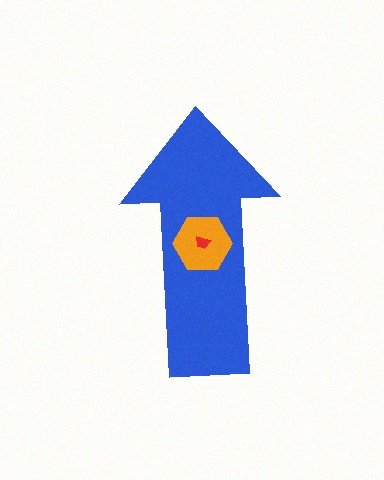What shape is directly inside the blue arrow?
The orange hexagon.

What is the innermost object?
The red trapezoid.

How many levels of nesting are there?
3.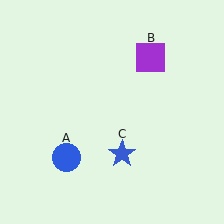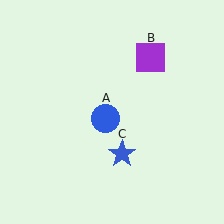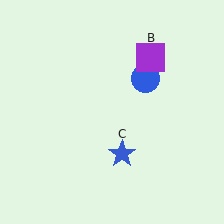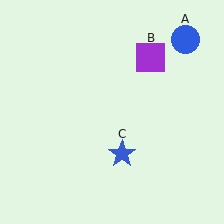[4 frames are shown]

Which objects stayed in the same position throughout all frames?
Purple square (object B) and blue star (object C) remained stationary.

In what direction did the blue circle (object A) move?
The blue circle (object A) moved up and to the right.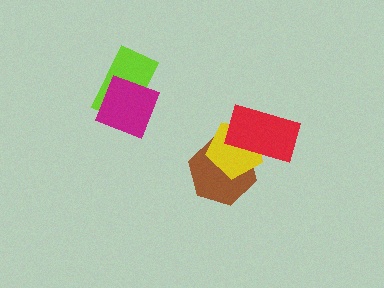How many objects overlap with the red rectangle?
2 objects overlap with the red rectangle.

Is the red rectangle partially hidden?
No, no other shape covers it.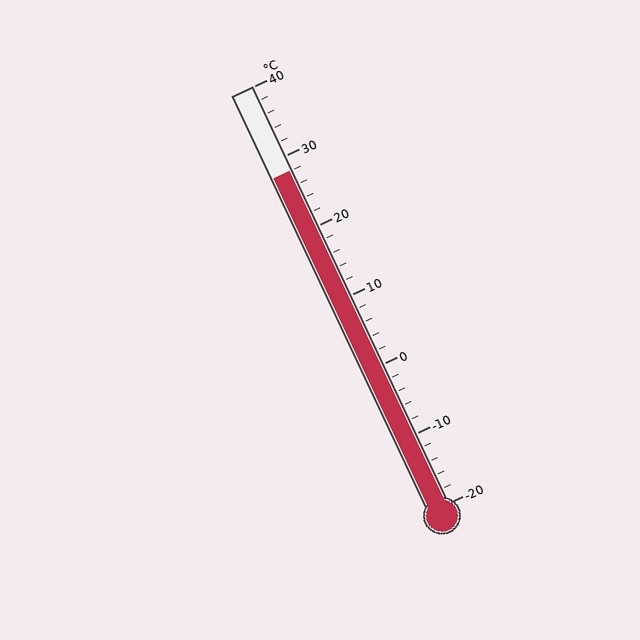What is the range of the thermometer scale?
The thermometer scale ranges from -20°C to 40°C.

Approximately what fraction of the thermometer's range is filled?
The thermometer is filled to approximately 80% of its range.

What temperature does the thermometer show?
The thermometer shows approximately 28°C.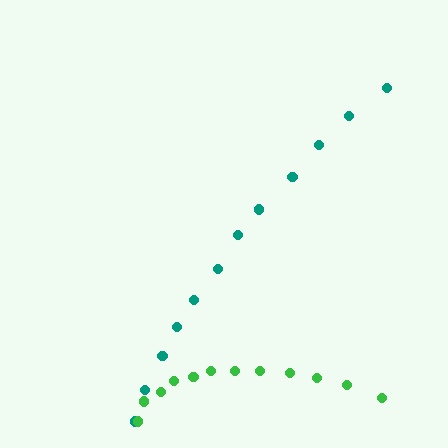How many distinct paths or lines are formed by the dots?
There are 2 distinct paths.